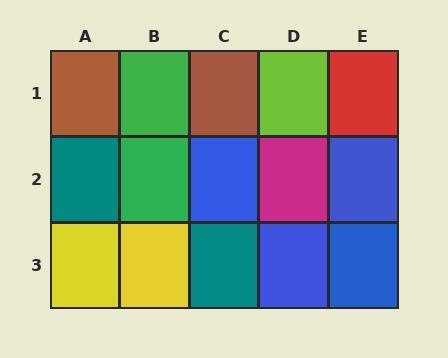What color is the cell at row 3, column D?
Blue.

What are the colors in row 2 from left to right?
Teal, green, blue, magenta, blue.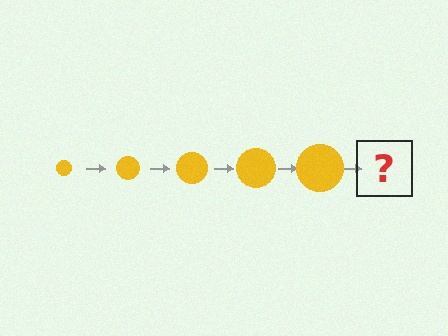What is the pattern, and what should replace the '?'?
The pattern is that the circle gets progressively larger each step. The '?' should be a yellow circle, larger than the previous one.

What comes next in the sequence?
The next element should be a yellow circle, larger than the previous one.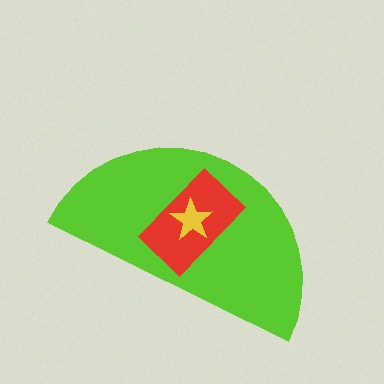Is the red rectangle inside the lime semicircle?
Yes.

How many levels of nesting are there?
3.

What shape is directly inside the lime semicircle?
The red rectangle.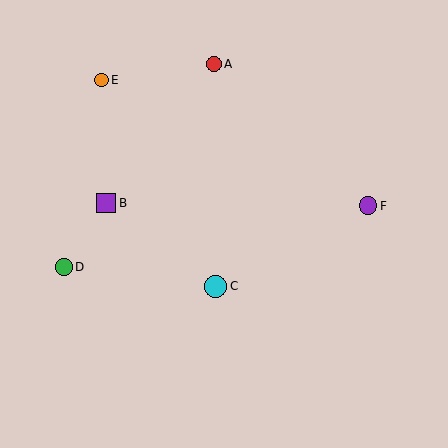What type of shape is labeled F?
Shape F is a purple circle.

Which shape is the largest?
The cyan circle (labeled C) is the largest.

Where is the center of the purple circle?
The center of the purple circle is at (368, 206).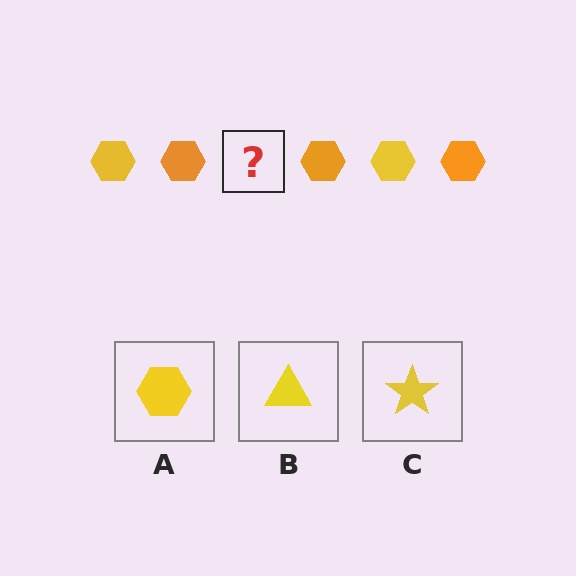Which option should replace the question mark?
Option A.